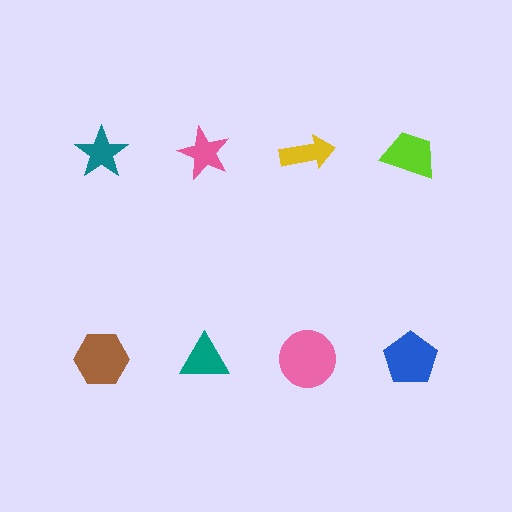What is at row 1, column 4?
A lime trapezoid.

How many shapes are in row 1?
4 shapes.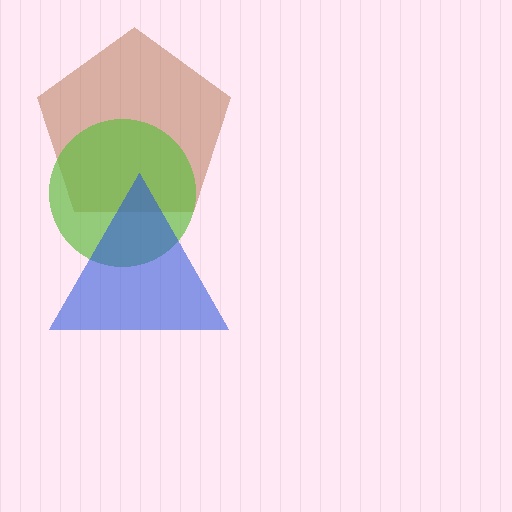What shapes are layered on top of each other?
The layered shapes are: a brown pentagon, a lime circle, a blue triangle.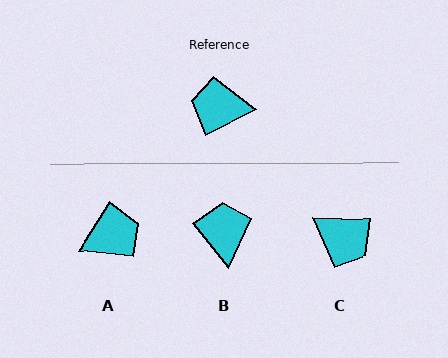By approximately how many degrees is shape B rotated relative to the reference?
Approximately 77 degrees clockwise.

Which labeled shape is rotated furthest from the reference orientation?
C, about 151 degrees away.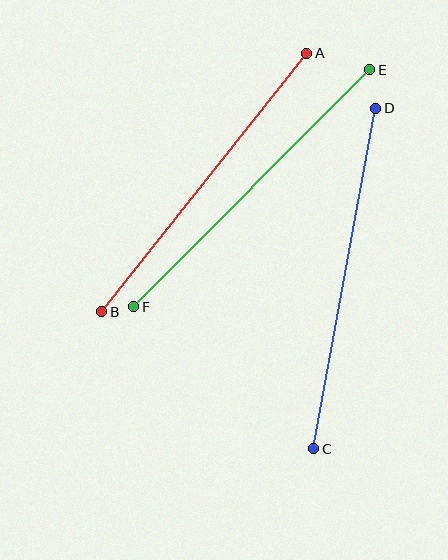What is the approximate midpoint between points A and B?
The midpoint is at approximately (204, 183) pixels.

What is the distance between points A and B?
The distance is approximately 330 pixels.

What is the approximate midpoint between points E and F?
The midpoint is at approximately (252, 188) pixels.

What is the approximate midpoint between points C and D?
The midpoint is at approximately (345, 278) pixels.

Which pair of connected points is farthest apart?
Points C and D are farthest apart.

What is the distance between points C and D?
The distance is approximately 346 pixels.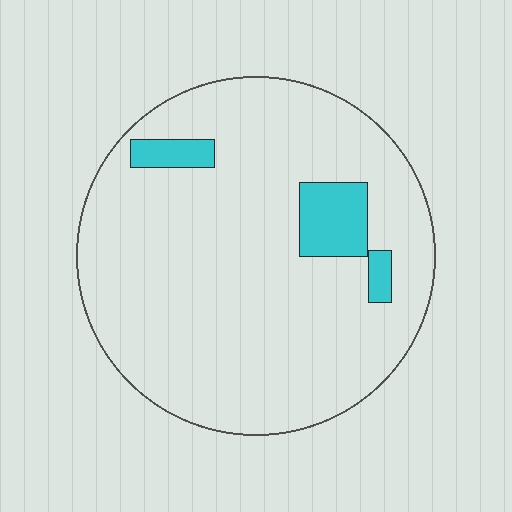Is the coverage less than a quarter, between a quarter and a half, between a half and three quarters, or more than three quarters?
Less than a quarter.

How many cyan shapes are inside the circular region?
3.